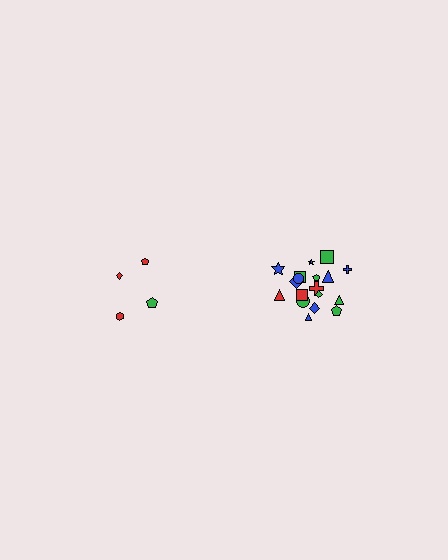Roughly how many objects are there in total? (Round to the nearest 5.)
Roughly 20 objects in total.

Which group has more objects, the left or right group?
The right group.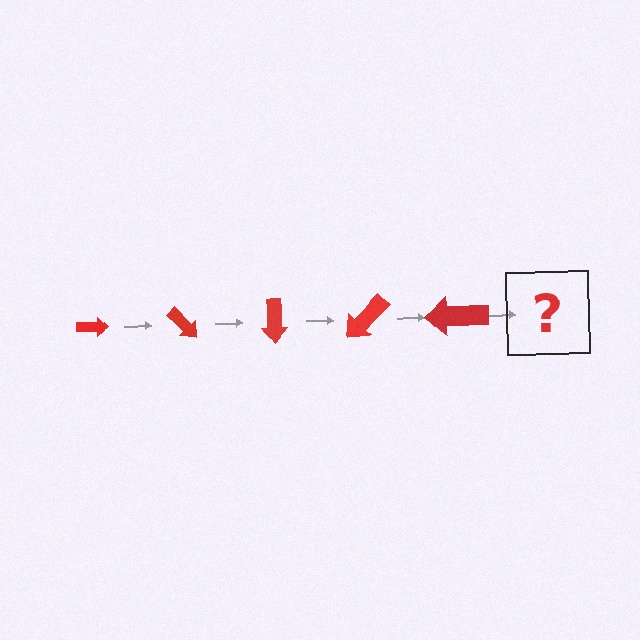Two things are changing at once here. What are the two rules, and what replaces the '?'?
The two rules are that the arrow grows larger each step and it rotates 45 degrees each step. The '?' should be an arrow, larger than the previous one and rotated 225 degrees from the start.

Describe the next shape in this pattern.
It should be an arrow, larger than the previous one and rotated 225 degrees from the start.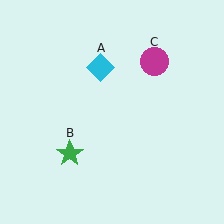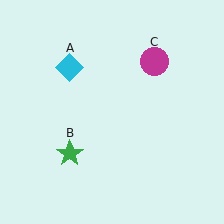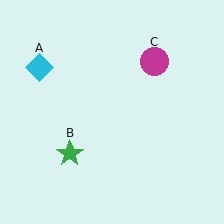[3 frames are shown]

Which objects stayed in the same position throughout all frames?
Green star (object B) and magenta circle (object C) remained stationary.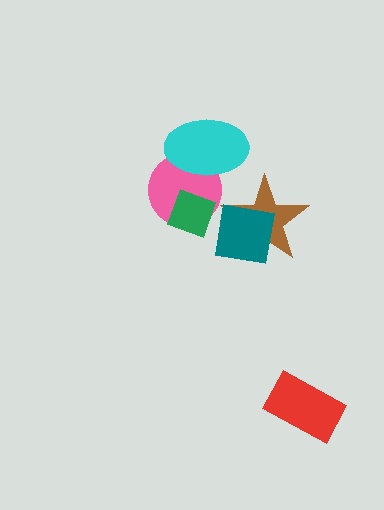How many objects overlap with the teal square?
1 object overlaps with the teal square.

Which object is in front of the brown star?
The teal square is in front of the brown star.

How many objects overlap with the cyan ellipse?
1 object overlaps with the cyan ellipse.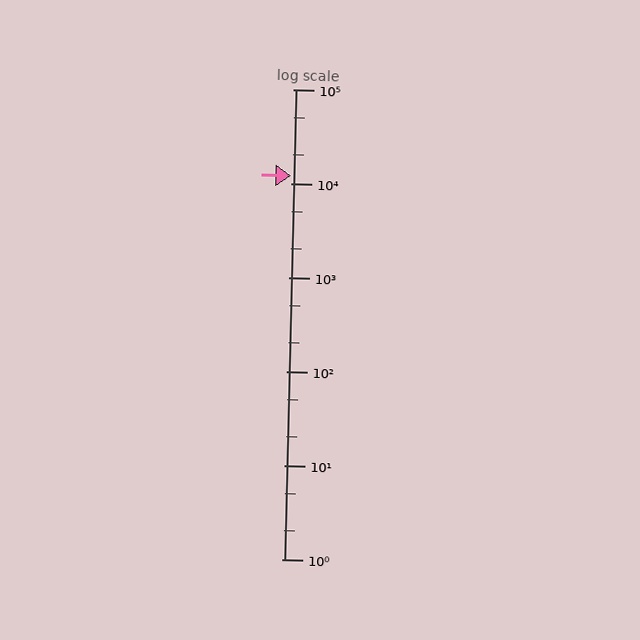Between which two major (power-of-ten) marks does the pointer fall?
The pointer is between 10000 and 100000.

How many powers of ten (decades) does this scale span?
The scale spans 5 decades, from 1 to 100000.